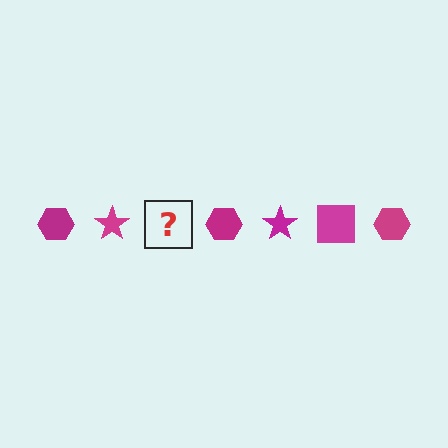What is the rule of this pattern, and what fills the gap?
The rule is that the pattern cycles through hexagon, star, square shapes in magenta. The gap should be filled with a magenta square.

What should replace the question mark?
The question mark should be replaced with a magenta square.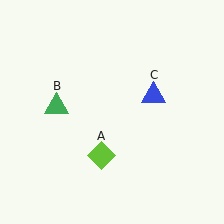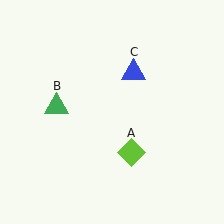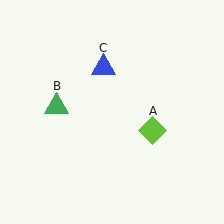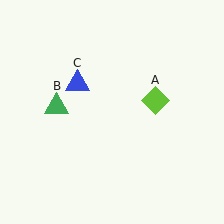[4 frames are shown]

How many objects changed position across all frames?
2 objects changed position: lime diamond (object A), blue triangle (object C).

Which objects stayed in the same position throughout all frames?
Green triangle (object B) remained stationary.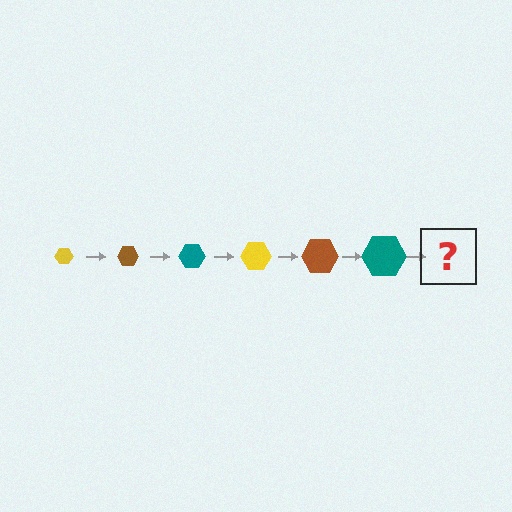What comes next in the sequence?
The next element should be a yellow hexagon, larger than the previous one.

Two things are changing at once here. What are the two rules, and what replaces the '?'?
The two rules are that the hexagon grows larger each step and the color cycles through yellow, brown, and teal. The '?' should be a yellow hexagon, larger than the previous one.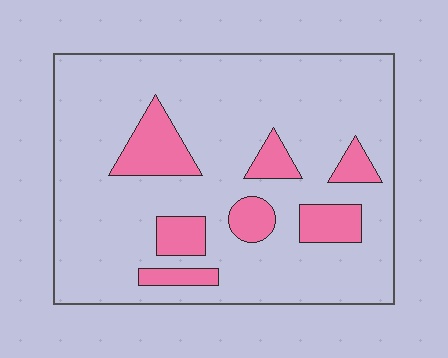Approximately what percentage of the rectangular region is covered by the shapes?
Approximately 15%.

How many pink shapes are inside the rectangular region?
7.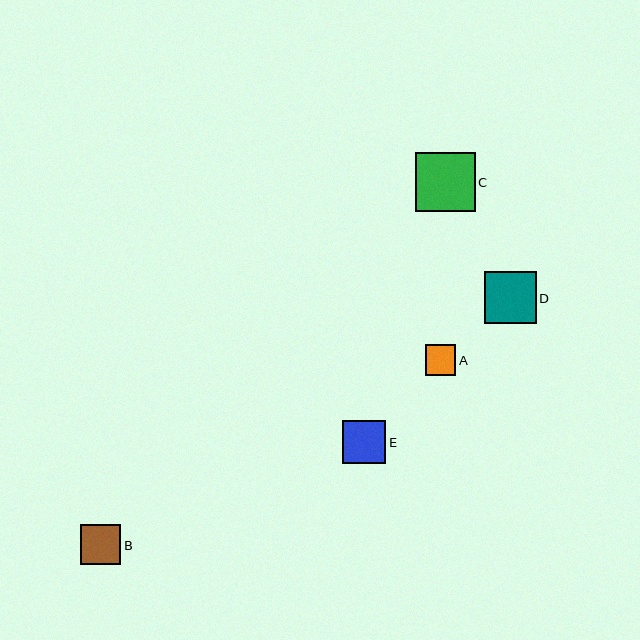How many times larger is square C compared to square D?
Square C is approximately 1.1 times the size of square D.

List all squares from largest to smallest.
From largest to smallest: C, D, E, B, A.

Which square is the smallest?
Square A is the smallest with a size of approximately 30 pixels.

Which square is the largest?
Square C is the largest with a size of approximately 59 pixels.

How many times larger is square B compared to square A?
Square B is approximately 1.3 times the size of square A.